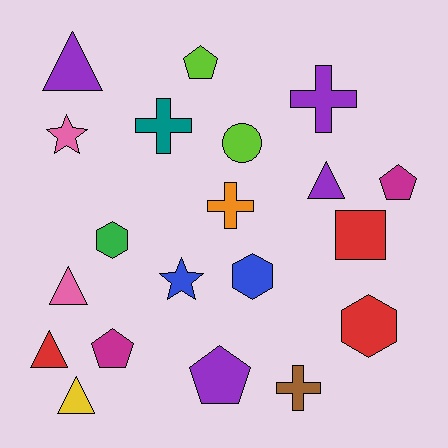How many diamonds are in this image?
There are no diamonds.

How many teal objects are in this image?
There is 1 teal object.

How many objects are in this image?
There are 20 objects.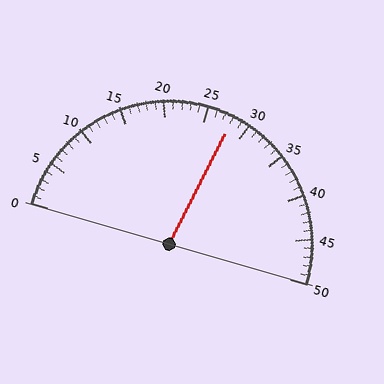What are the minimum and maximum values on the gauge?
The gauge ranges from 0 to 50.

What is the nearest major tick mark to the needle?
The nearest major tick mark is 30.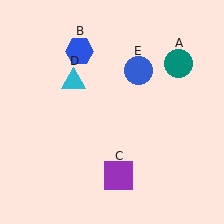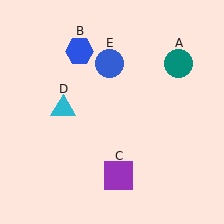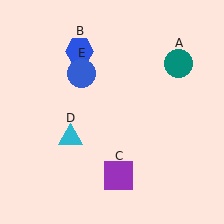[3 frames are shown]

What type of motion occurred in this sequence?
The cyan triangle (object D), blue circle (object E) rotated counterclockwise around the center of the scene.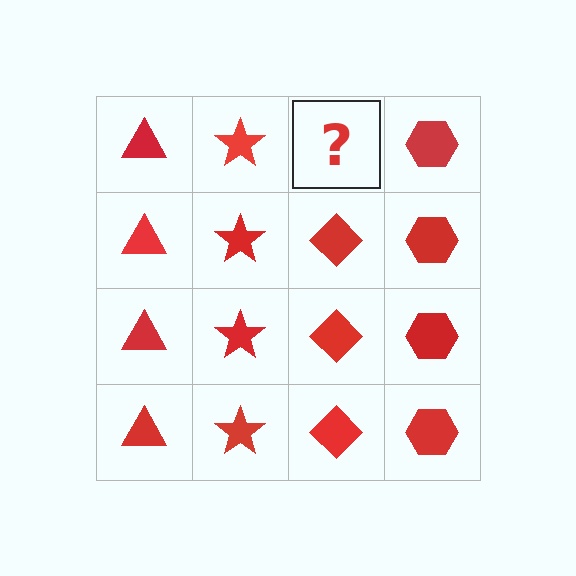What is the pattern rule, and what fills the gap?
The rule is that each column has a consistent shape. The gap should be filled with a red diamond.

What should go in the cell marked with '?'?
The missing cell should contain a red diamond.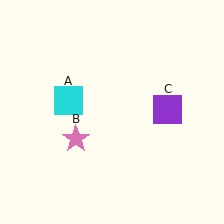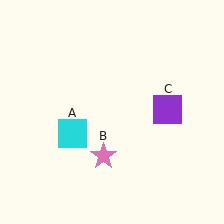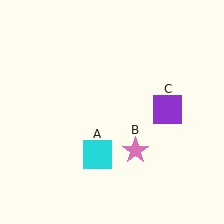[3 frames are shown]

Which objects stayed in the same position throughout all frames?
Purple square (object C) remained stationary.